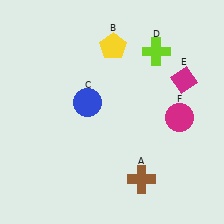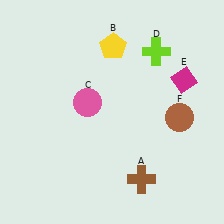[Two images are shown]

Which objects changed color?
C changed from blue to pink. F changed from magenta to brown.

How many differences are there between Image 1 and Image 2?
There are 2 differences between the two images.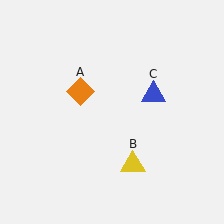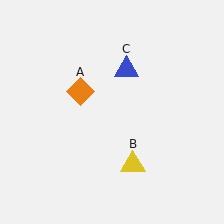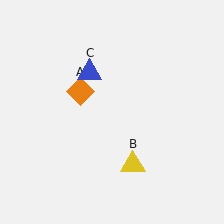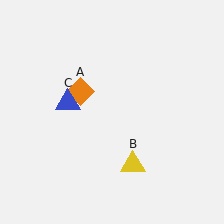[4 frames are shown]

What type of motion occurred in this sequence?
The blue triangle (object C) rotated counterclockwise around the center of the scene.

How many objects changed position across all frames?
1 object changed position: blue triangle (object C).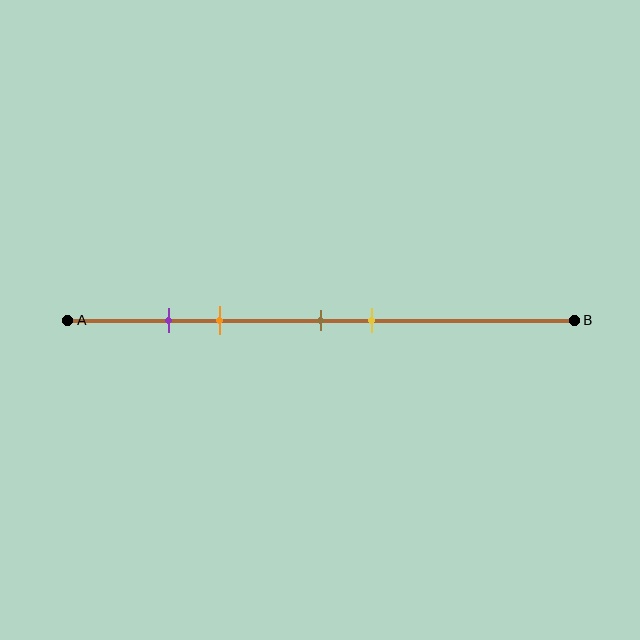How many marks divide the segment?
There are 4 marks dividing the segment.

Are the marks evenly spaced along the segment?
No, the marks are not evenly spaced.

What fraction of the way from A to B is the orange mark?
The orange mark is approximately 30% (0.3) of the way from A to B.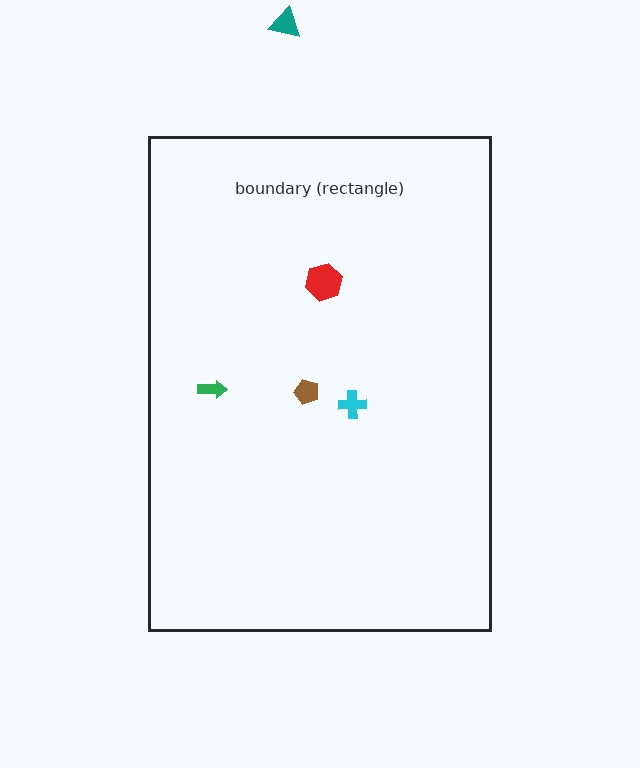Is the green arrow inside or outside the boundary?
Inside.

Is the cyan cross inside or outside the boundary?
Inside.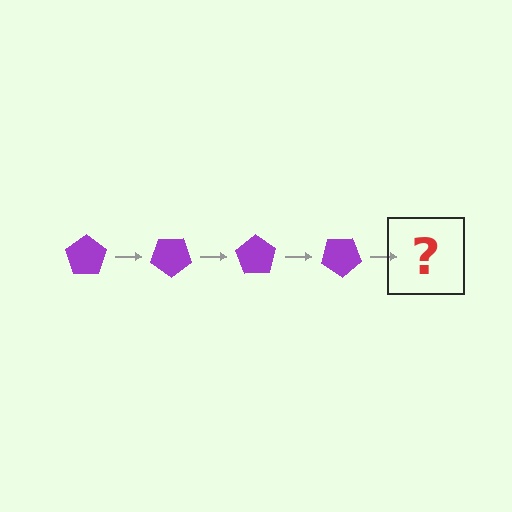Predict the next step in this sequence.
The next step is a purple pentagon rotated 140 degrees.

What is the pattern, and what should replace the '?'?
The pattern is that the pentagon rotates 35 degrees each step. The '?' should be a purple pentagon rotated 140 degrees.